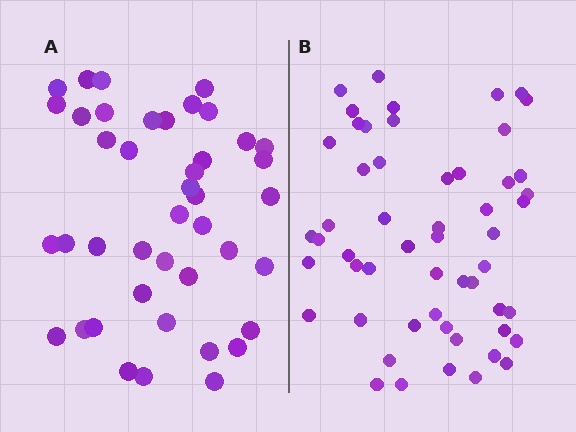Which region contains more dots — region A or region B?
Region B (the right region) has more dots.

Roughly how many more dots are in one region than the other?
Region B has roughly 12 or so more dots than region A.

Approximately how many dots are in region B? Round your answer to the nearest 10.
About 50 dots. (The exact count is 54, which rounds to 50.)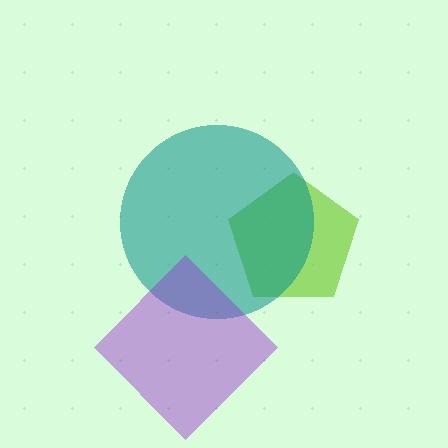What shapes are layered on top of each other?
The layered shapes are: a lime pentagon, a teal circle, a purple diamond.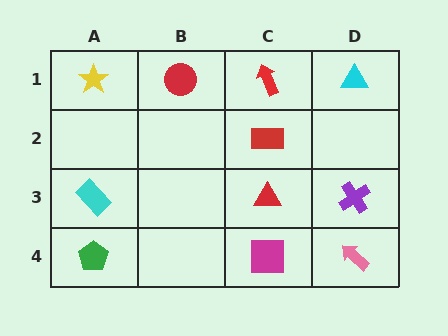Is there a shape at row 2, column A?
No, that cell is empty.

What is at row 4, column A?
A green pentagon.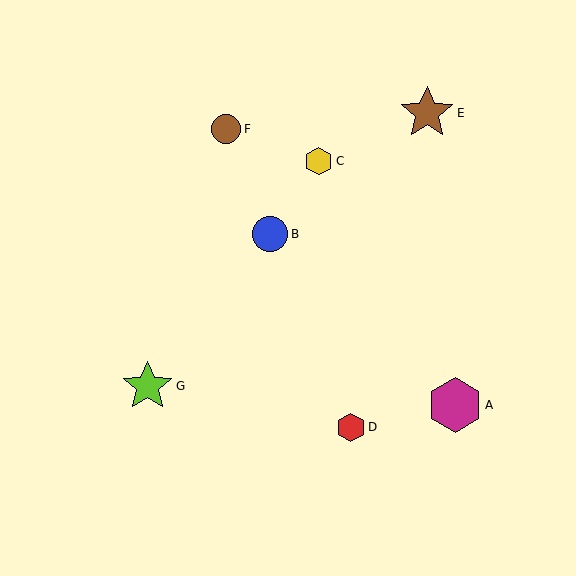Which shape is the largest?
The magenta hexagon (labeled A) is the largest.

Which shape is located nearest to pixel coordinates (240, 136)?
The brown circle (labeled F) at (226, 129) is nearest to that location.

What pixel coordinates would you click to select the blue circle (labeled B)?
Click at (270, 234) to select the blue circle B.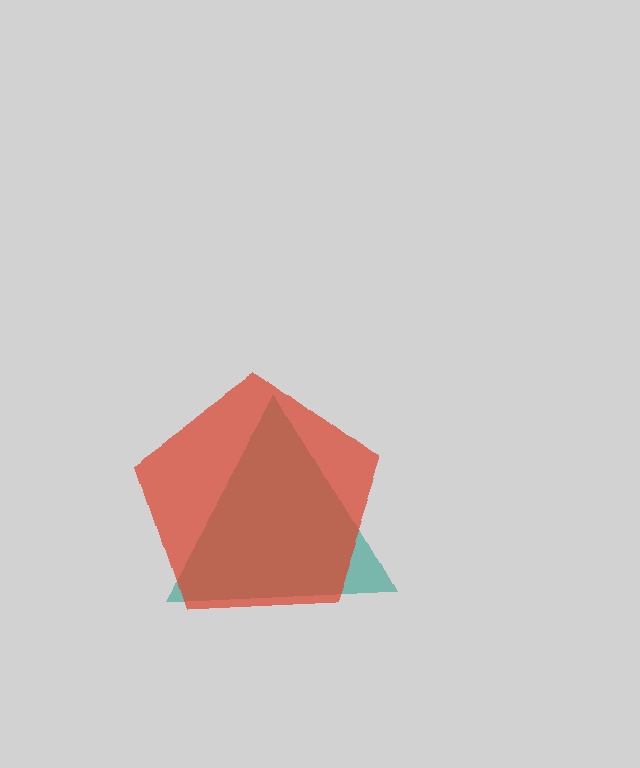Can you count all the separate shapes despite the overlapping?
Yes, there are 2 separate shapes.